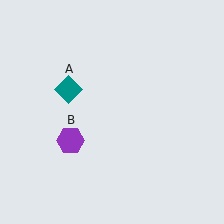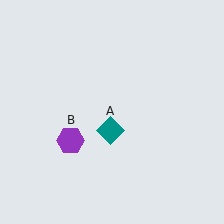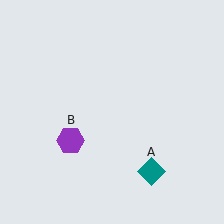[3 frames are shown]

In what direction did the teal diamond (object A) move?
The teal diamond (object A) moved down and to the right.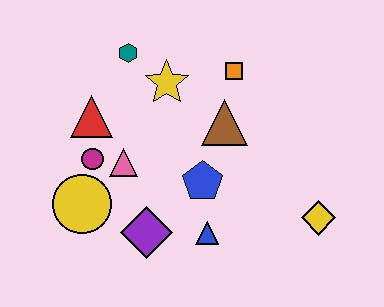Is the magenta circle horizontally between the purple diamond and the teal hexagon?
No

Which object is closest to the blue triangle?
The blue pentagon is closest to the blue triangle.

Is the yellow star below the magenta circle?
No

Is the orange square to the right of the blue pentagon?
Yes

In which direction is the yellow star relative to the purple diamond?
The yellow star is above the purple diamond.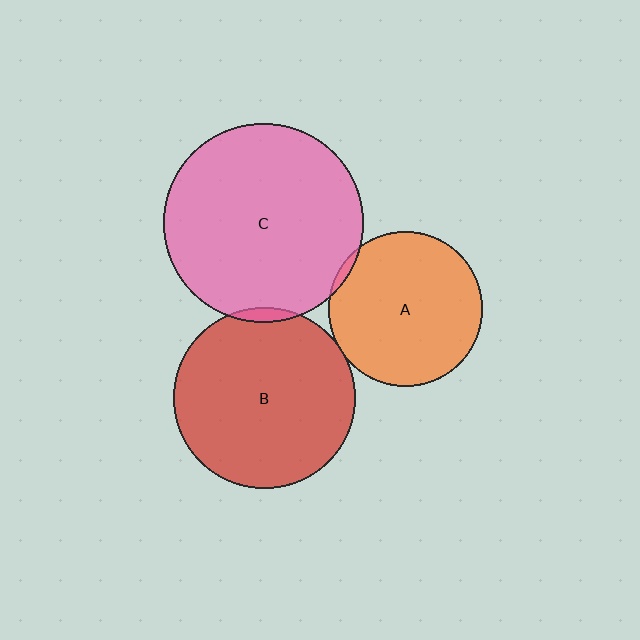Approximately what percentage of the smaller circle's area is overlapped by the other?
Approximately 5%.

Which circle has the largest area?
Circle C (pink).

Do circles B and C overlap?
Yes.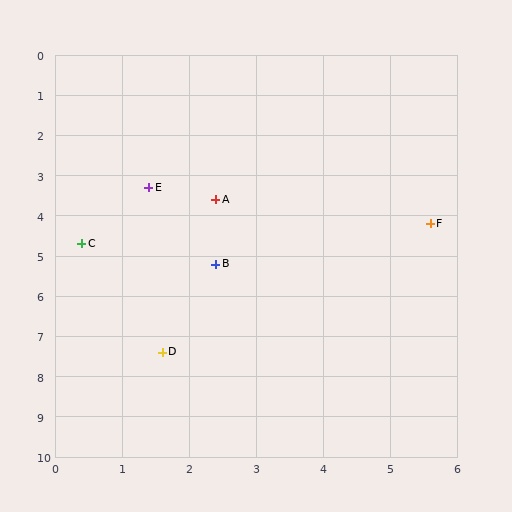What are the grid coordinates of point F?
Point F is at approximately (5.6, 4.2).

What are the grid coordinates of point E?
Point E is at approximately (1.4, 3.3).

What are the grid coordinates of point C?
Point C is at approximately (0.4, 4.7).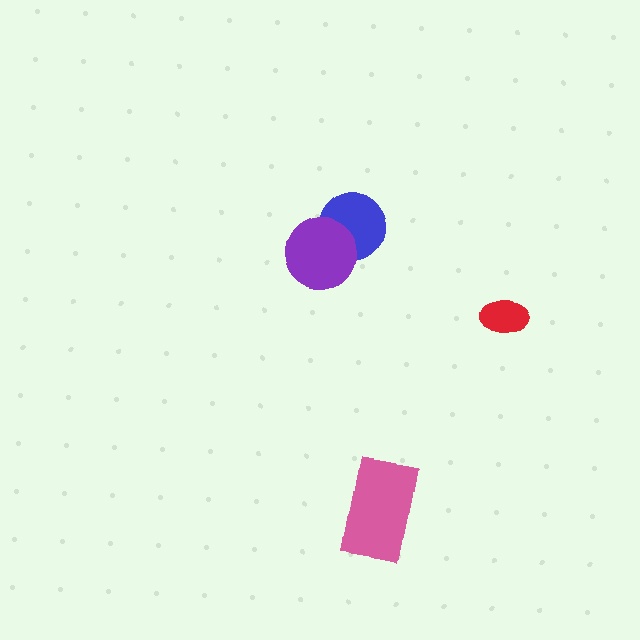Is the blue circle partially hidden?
Yes, it is partially covered by another shape.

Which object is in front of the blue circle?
The purple circle is in front of the blue circle.